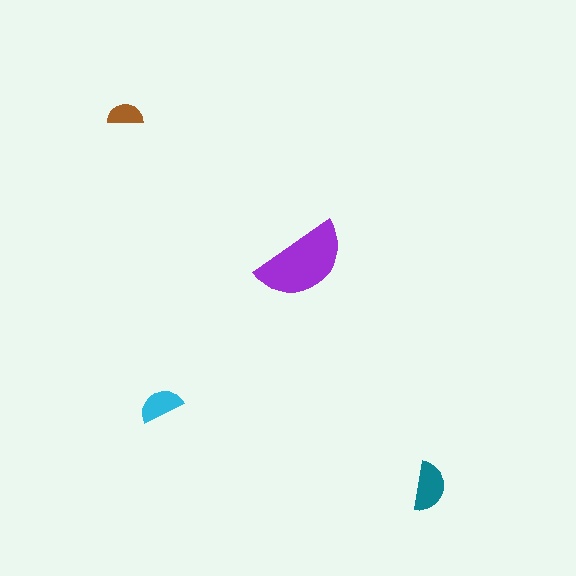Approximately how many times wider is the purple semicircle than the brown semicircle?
About 2.5 times wider.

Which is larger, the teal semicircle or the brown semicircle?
The teal one.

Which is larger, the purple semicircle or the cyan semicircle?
The purple one.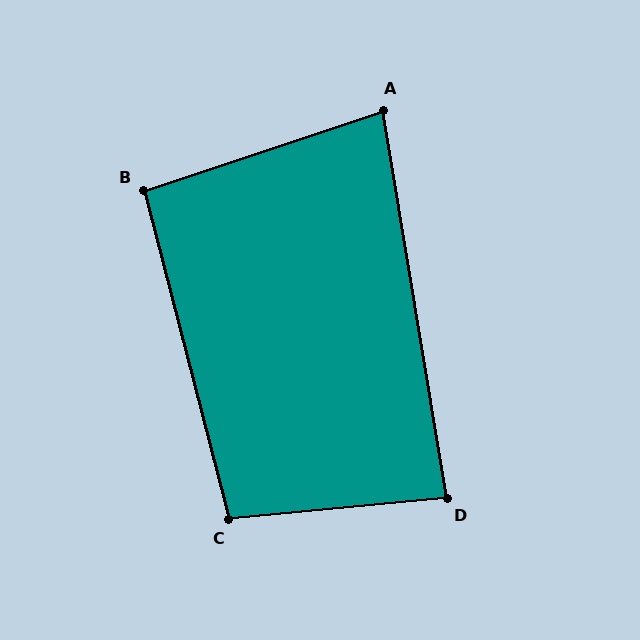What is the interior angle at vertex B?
Approximately 94 degrees (approximately right).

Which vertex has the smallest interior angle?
A, at approximately 81 degrees.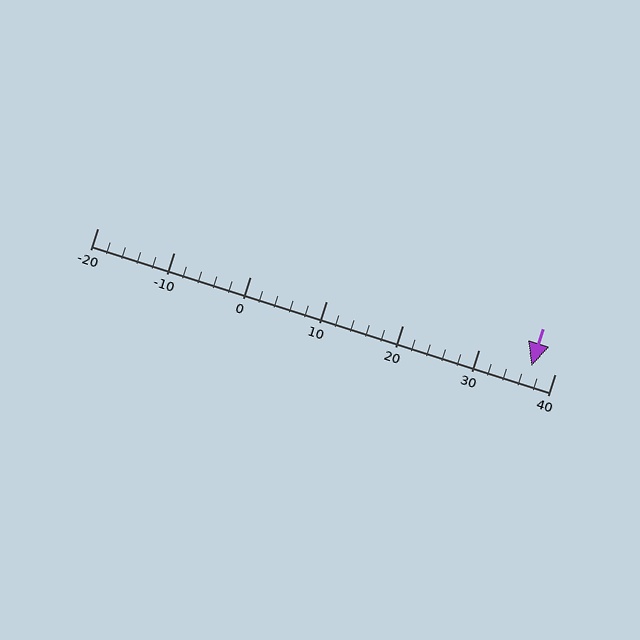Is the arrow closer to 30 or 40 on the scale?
The arrow is closer to 40.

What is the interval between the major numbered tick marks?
The major tick marks are spaced 10 units apart.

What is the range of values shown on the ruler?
The ruler shows values from -20 to 40.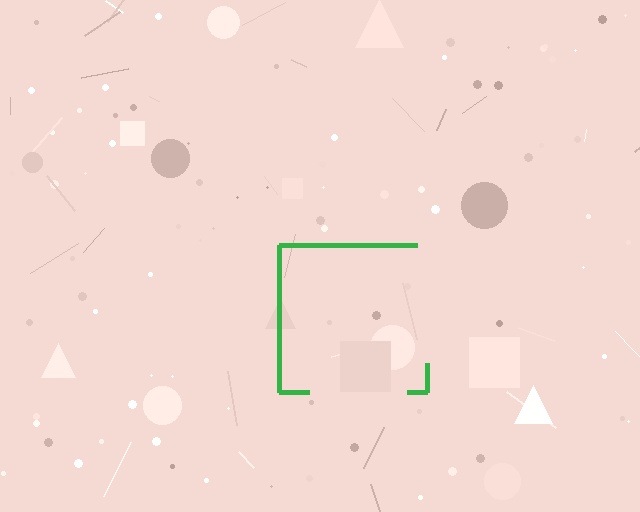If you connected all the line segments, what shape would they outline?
They would outline a square.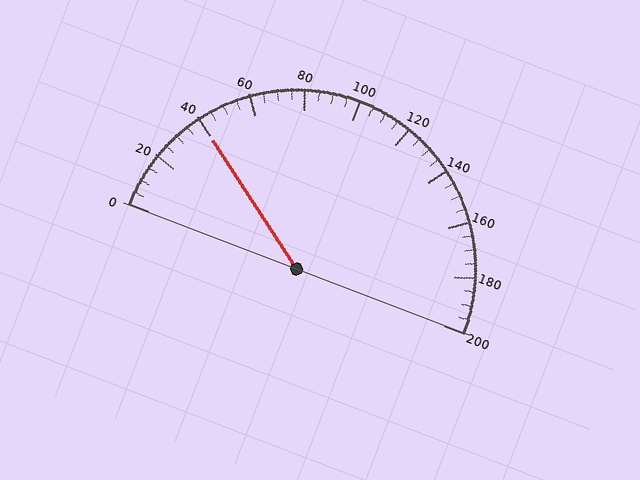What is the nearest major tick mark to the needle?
The nearest major tick mark is 40.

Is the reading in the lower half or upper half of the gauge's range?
The reading is in the lower half of the range (0 to 200).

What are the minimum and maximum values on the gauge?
The gauge ranges from 0 to 200.